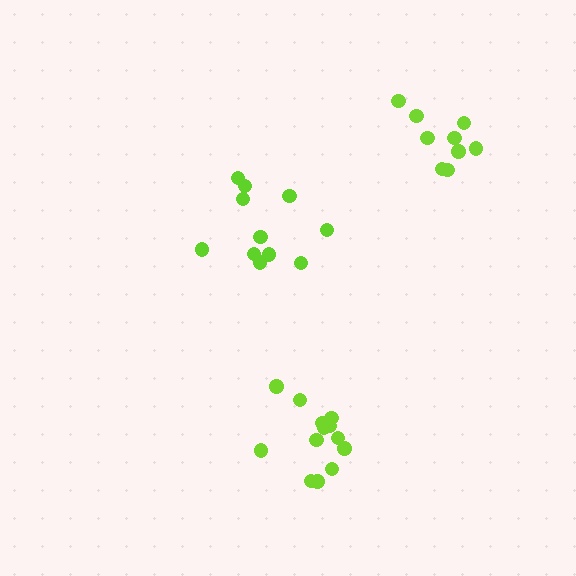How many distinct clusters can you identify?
There are 3 distinct clusters.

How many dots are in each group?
Group 1: 13 dots, Group 2: 11 dots, Group 3: 9 dots (33 total).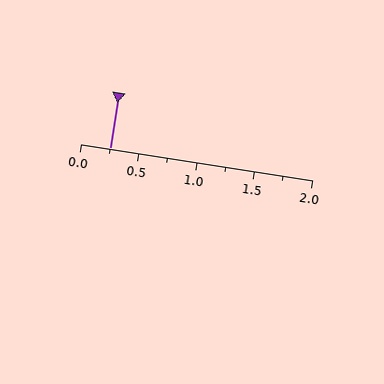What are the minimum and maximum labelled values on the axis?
The axis runs from 0.0 to 2.0.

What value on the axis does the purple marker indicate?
The marker indicates approximately 0.25.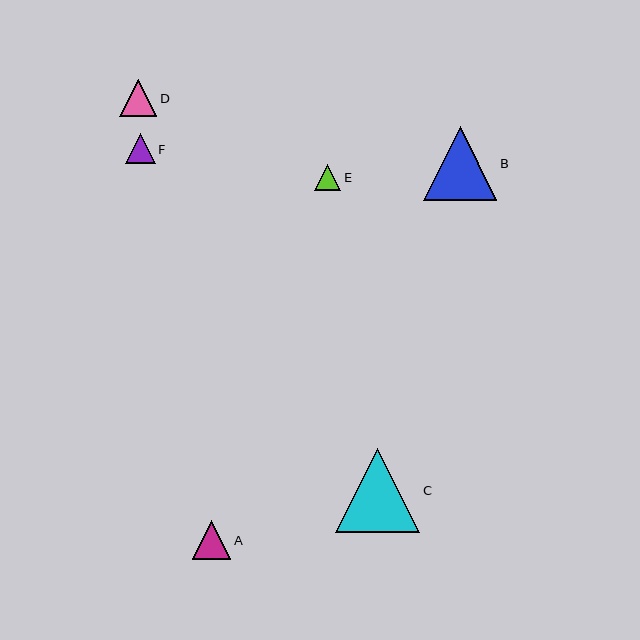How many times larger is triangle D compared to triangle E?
Triangle D is approximately 1.4 times the size of triangle E.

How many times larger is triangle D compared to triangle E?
Triangle D is approximately 1.4 times the size of triangle E.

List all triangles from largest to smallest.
From largest to smallest: C, B, A, D, F, E.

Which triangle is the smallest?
Triangle E is the smallest with a size of approximately 26 pixels.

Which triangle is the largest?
Triangle C is the largest with a size of approximately 84 pixels.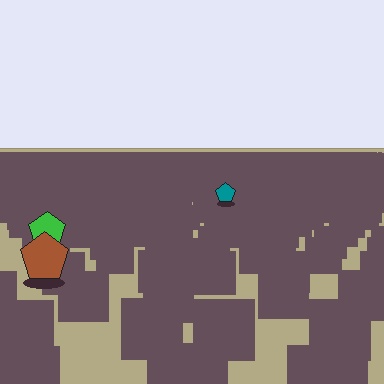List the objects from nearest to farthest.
From nearest to farthest: the brown pentagon, the green pentagon, the teal pentagon.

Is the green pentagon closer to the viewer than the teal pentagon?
Yes. The green pentagon is closer — you can tell from the texture gradient: the ground texture is coarser near it.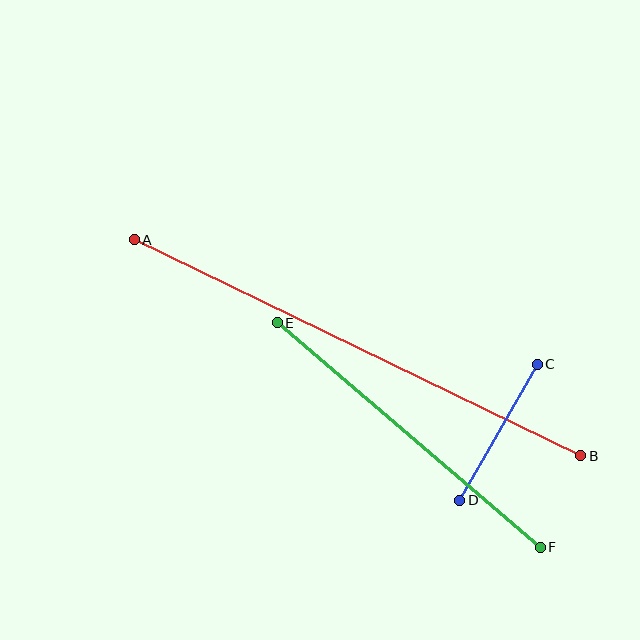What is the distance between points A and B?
The distance is approximately 496 pixels.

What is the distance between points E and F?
The distance is approximately 346 pixels.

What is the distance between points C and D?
The distance is approximately 157 pixels.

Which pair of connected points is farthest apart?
Points A and B are farthest apart.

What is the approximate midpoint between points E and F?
The midpoint is at approximately (409, 435) pixels.